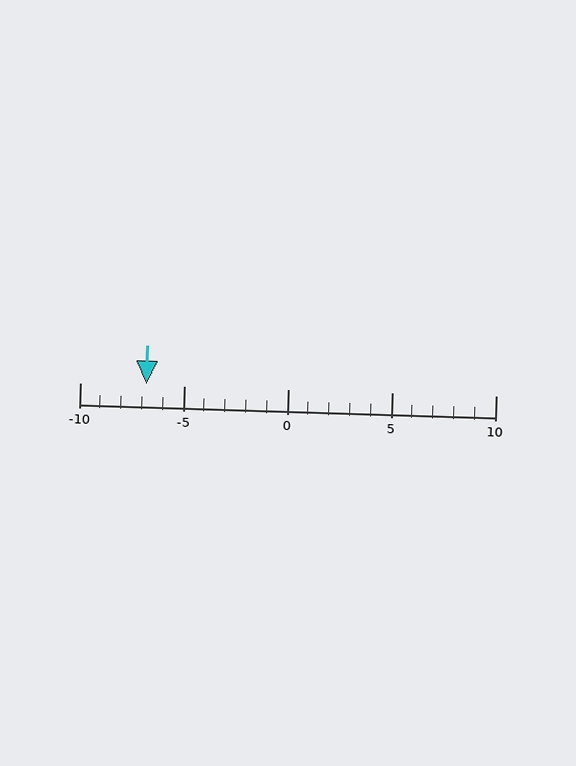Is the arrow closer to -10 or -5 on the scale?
The arrow is closer to -5.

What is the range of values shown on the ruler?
The ruler shows values from -10 to 10.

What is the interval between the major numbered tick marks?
The major tick marks are spaced 5 units apart.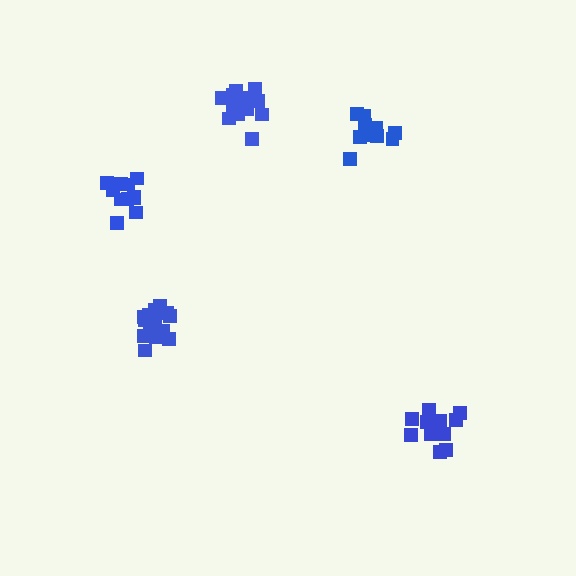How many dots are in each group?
Group 1: 16 dots, Group 2: 11 dots, Group 3: 12 dots, Group 4: 14 dots, Group 5: 17 dots (70 total).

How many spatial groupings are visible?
There are 5 spatial groupings.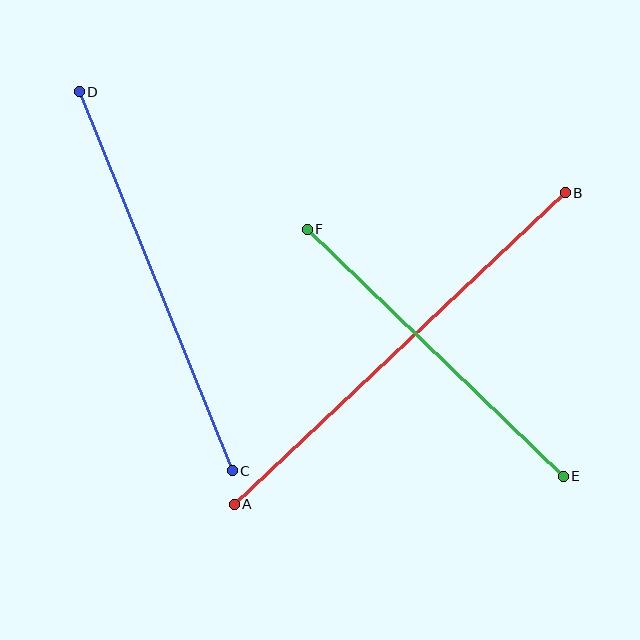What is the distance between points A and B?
The distance is approximately 454 pixels.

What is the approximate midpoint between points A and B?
The midpoint is at approximately (400, 349) pixels.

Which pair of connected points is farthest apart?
Points A and B are farthest apart.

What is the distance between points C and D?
The distance is approximately 409 pixels.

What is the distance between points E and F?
The distance is approximately 356 pixels.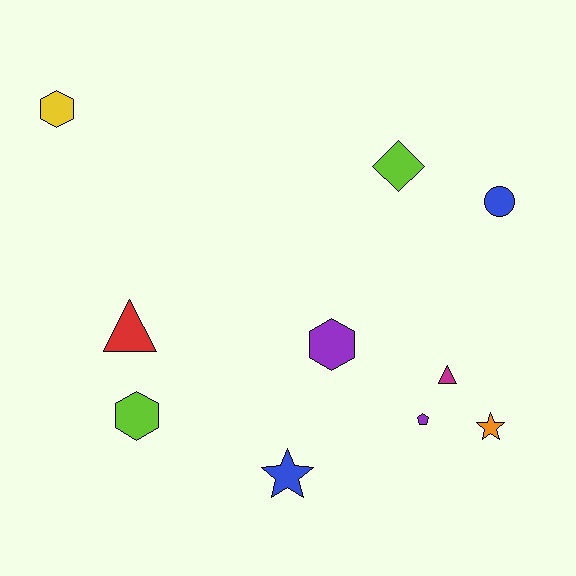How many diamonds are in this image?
There is 1 diamond.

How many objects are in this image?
There are 10 objects.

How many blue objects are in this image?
There are 2 blue objects.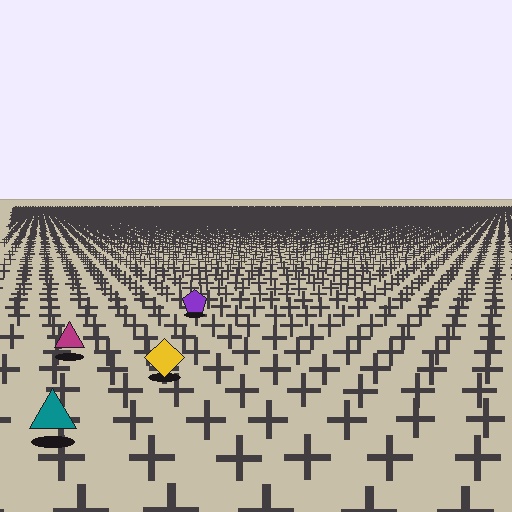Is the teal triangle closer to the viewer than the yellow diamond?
Yes. The teal triangle is closer — you can tell from the texture gradient: the ground texture is coarser near it.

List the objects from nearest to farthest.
From nearest to farthest: the teal triangle, the yellow diamond, the magenta triangle, the purple pentagon.